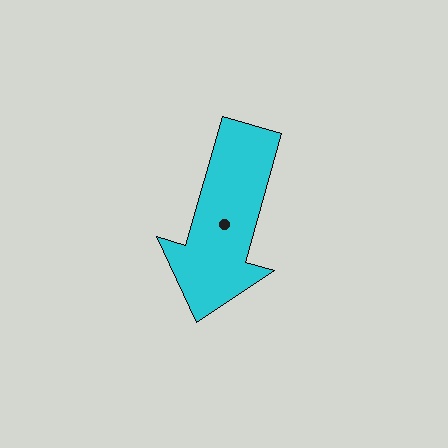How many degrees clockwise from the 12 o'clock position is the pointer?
Approximately 196 degrees.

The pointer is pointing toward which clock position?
Roughly 7 o'clock.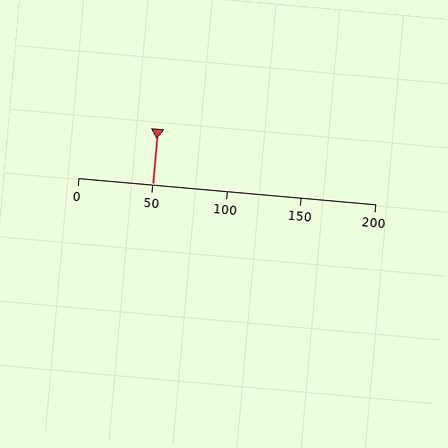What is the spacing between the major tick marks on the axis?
The major ticks are spaced 50 apart.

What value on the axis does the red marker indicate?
The marker indicates approximately 50.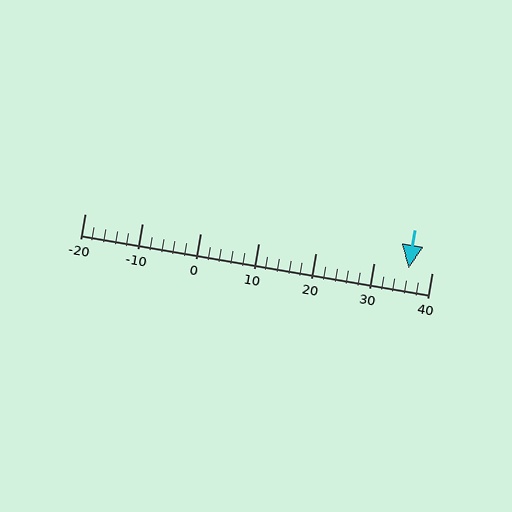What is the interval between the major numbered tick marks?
The major tick marks are spaced 10 units apart.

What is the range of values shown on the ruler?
The ruler shows values from -20 to 40.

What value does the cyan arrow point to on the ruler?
The cyan arrow points to approximately 36.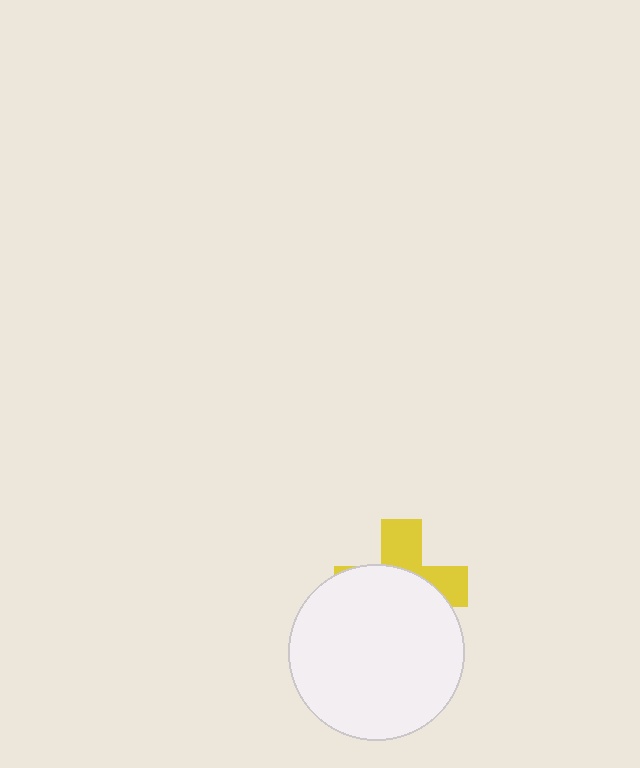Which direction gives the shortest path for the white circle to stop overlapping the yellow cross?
Moving down gives the shortest separation.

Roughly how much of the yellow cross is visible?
A small part of it is visible (roughly 37%).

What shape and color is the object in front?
The object in front is a white circle.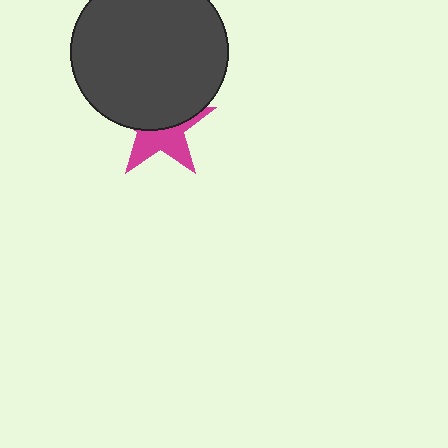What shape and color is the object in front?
The object in front is a dark gray circle.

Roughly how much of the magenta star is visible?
About half of it is visible (roughly 47%).